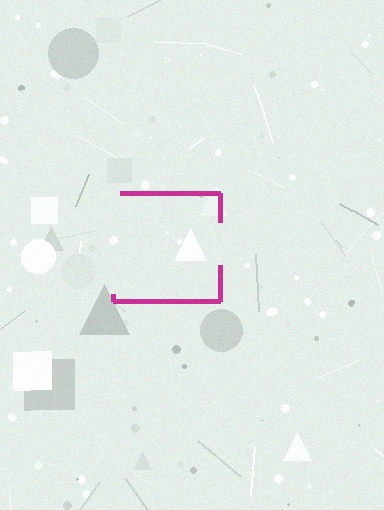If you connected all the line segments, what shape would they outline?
They would outline a square.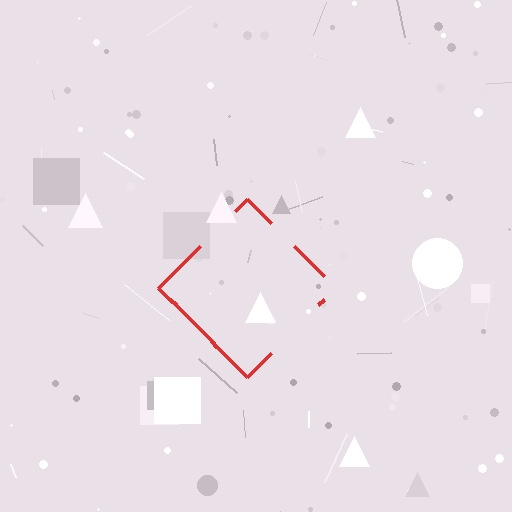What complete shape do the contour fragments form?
The contour fragments form a diamond.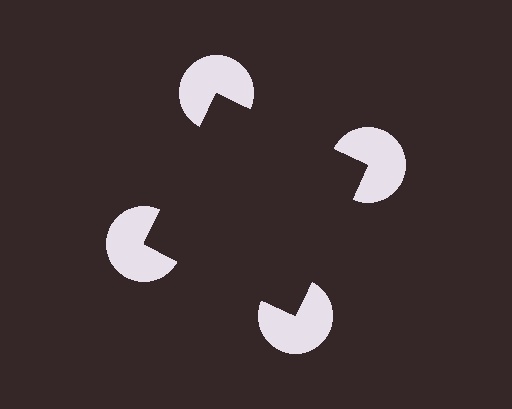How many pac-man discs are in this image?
There are 4 — one at each vertex of the illusory square.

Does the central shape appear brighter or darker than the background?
It typically appears slightly darker than the background, even though no actual brightness change is drawn.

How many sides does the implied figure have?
4 sides.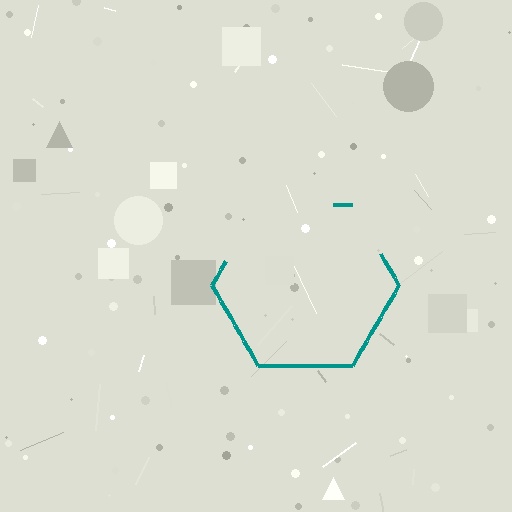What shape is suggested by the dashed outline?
The dashed outline suggests a hexagon.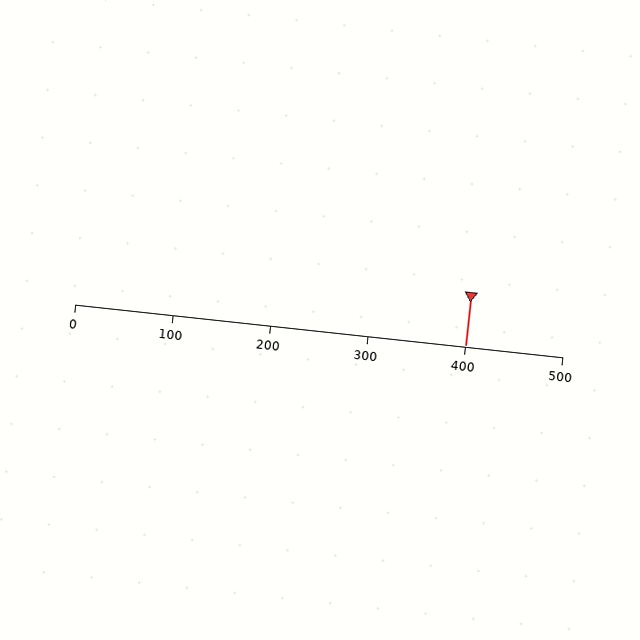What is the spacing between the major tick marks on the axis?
The major ticks are spaced 100 apart.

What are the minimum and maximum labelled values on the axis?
The axis runs from 0 to 500.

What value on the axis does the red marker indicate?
The marker indicates approximately 400.